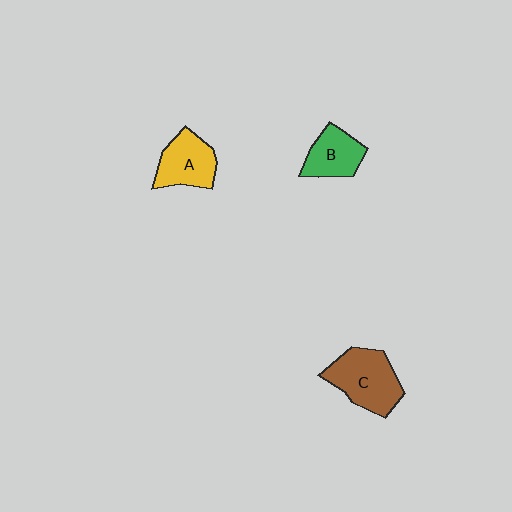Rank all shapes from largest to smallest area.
From largest to smallest: C (brown), A (yellow), B (green).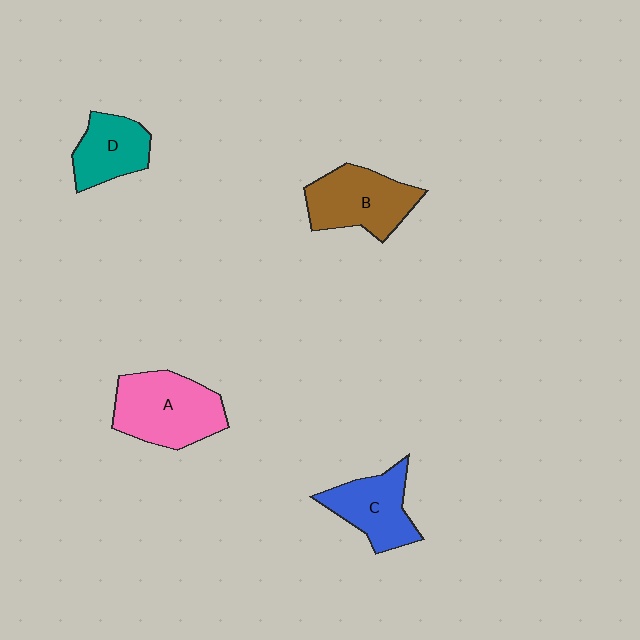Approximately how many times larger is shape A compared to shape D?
Approximately 1.5 times.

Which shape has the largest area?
Shape A (pink).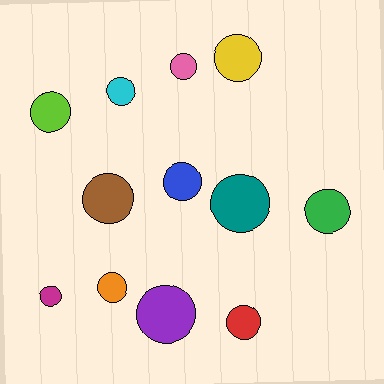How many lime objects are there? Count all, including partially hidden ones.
There is 1 lime object.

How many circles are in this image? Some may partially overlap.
There are 12 circles.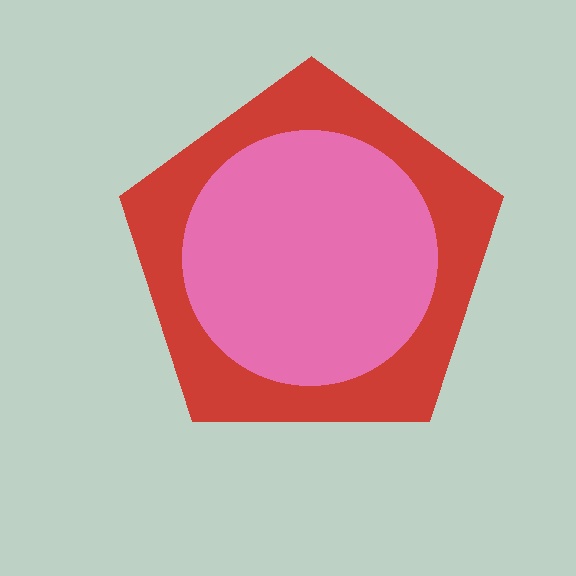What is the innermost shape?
The pink circle.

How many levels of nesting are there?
2.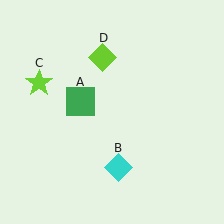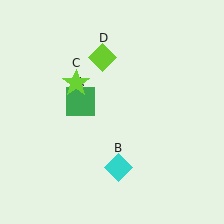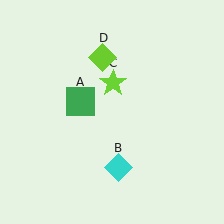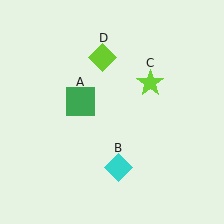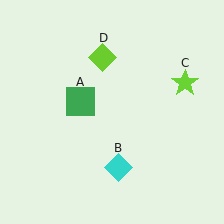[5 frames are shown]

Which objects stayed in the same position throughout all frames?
Green square (object A) and cyan diamond (object B) and lime diamond (object D) remained stationary.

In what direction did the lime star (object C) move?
The lime star (object C) moved right.